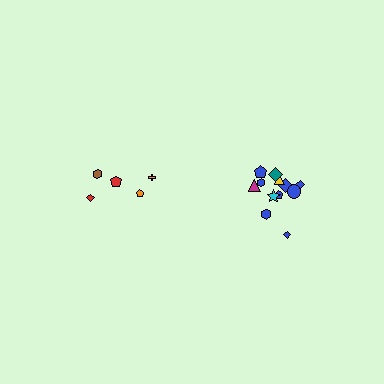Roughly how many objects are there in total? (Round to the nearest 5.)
Roughly 15 objects in total.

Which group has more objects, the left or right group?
The right group.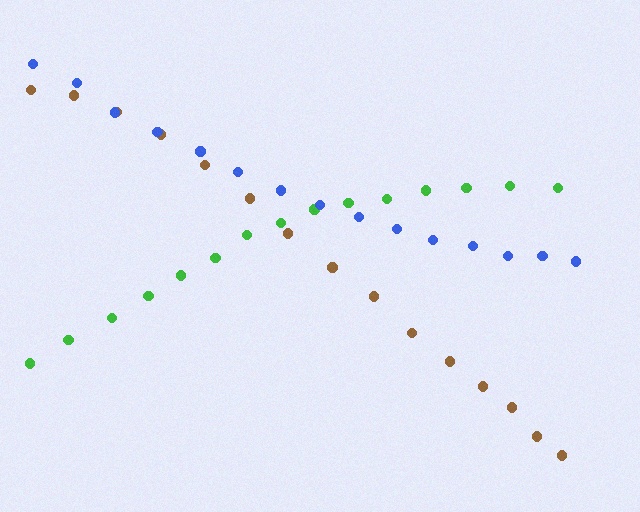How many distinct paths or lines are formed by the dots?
There are 3 distinct paths.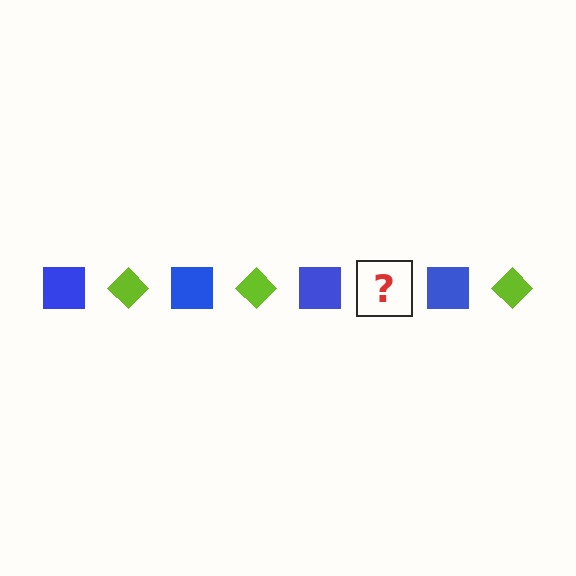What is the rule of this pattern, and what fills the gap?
The rule is that the pattern alternates between blue square and lime diamond. The gap should be filled with a lime diamond.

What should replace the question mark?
The question mark should be replaced with a lime diamond.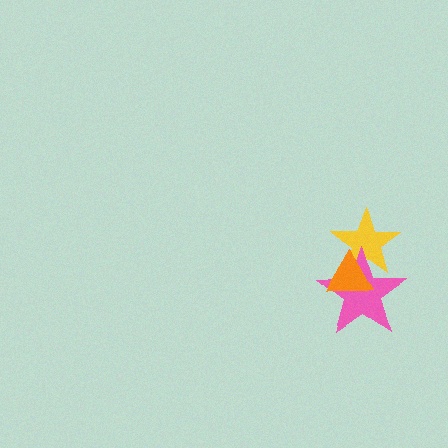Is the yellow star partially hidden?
Yes, it is partially covered by another shape.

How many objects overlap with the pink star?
2 objects overlap with the pink star.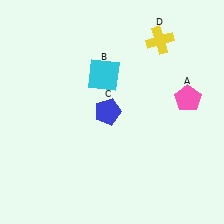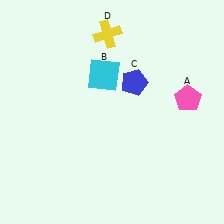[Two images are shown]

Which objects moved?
The objects that moved are: the blue pentagon (C), the yellow cross (D).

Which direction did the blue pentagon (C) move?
The blue pentagon (C) moved up.